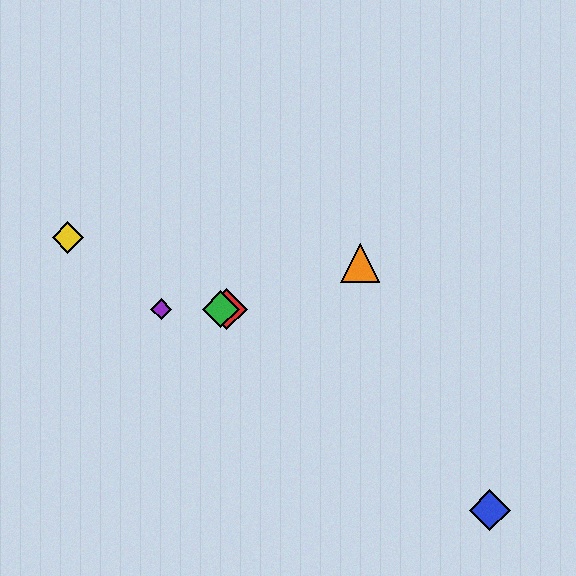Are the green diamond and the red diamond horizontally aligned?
Yes, both are at y≈309.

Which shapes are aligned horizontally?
The red diamond, the green diamond, the purple diamond are aligned horizontally.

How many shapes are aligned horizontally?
3 shapes (the red diamond, the green diamond, the purple diamond) are aligned horizontally.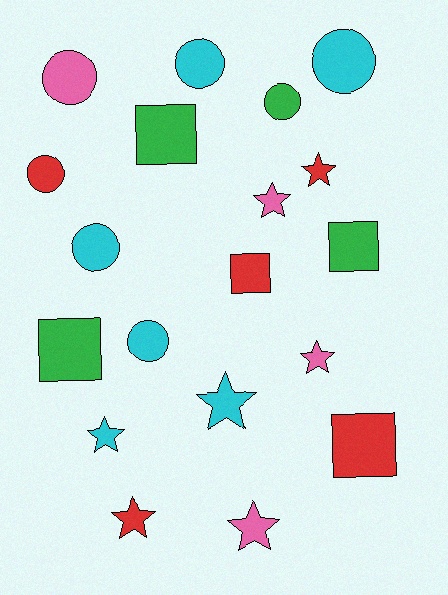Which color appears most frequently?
Cyan, with 6 objects.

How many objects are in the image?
There are 19 objects.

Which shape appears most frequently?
Star, with 7 objects.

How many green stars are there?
There are no green stars.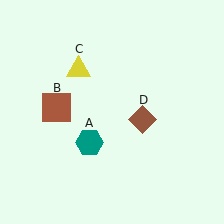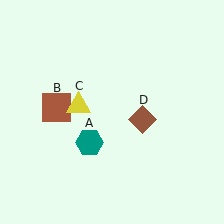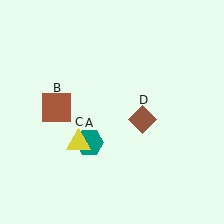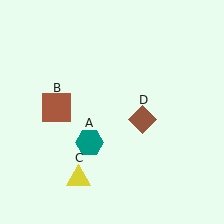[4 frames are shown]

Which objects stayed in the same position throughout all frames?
Teal hexagon (object A) and brown square (object B) and brown diamond (object D) remained stationary.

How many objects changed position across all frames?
1 object changed position: yellow triangle (object C).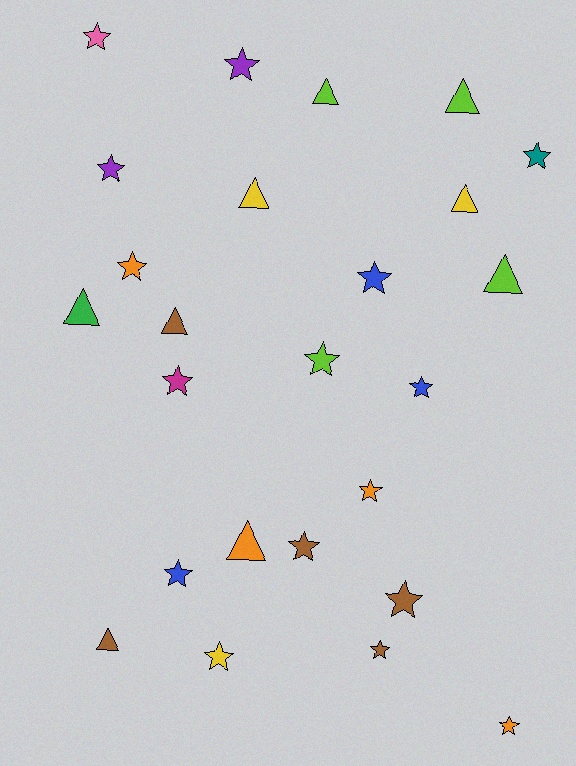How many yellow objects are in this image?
There are 3 yellow objects.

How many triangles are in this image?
There are 9 triangles.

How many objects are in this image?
There are 25 objects.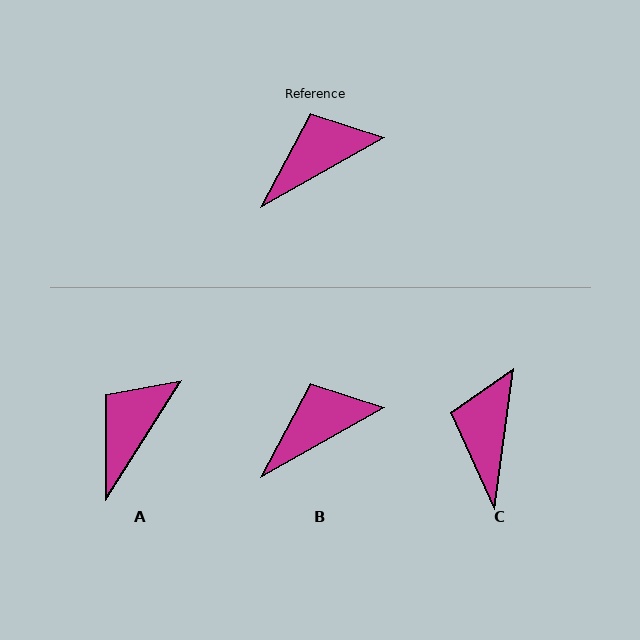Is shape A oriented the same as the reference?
No, it is off by about 28 degrees.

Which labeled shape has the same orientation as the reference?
B.